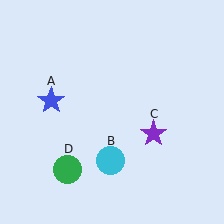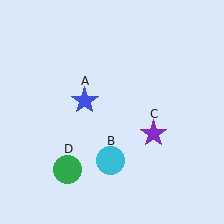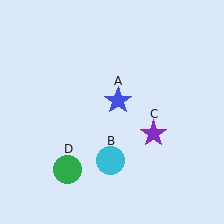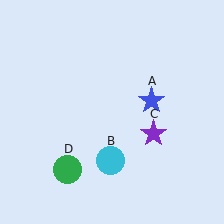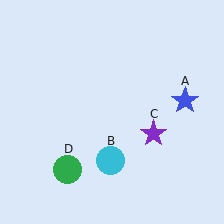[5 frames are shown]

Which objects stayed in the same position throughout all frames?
Cyan circle (object B) and purple star (object C) and green circle (object D) remained stationary.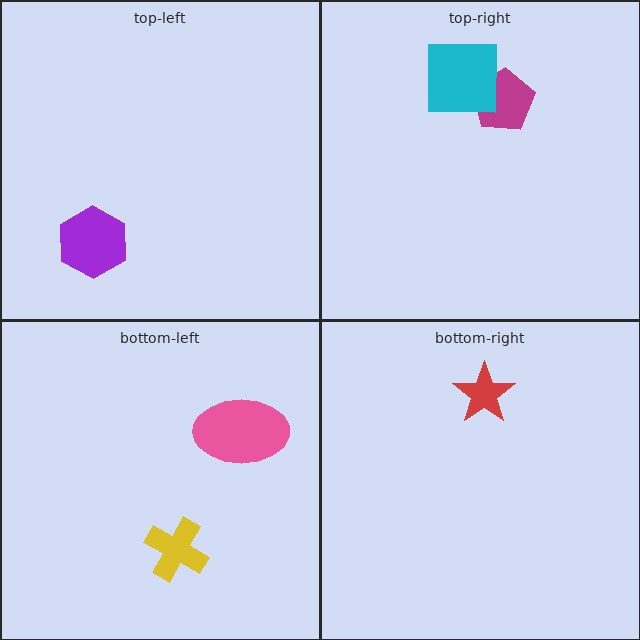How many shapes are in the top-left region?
1.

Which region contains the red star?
The bottom-right region.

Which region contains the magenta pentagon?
The top-right region.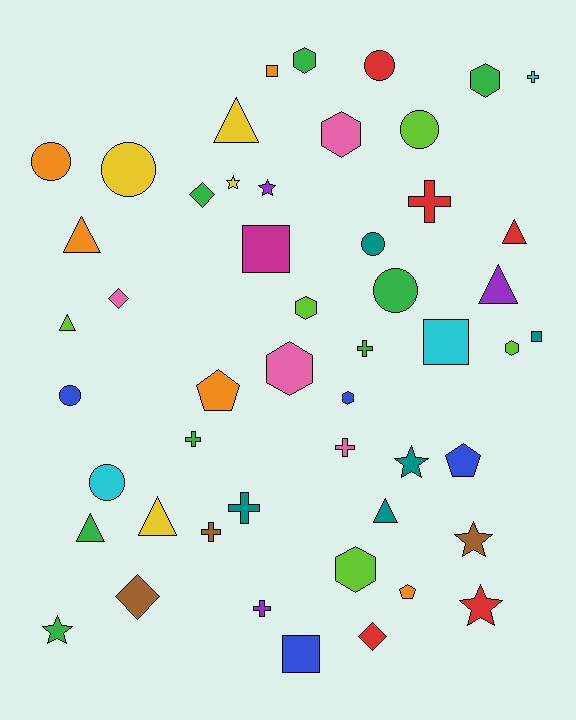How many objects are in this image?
There are 50 objects.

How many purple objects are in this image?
There are 3 purple objects.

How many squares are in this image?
There are 5 squares.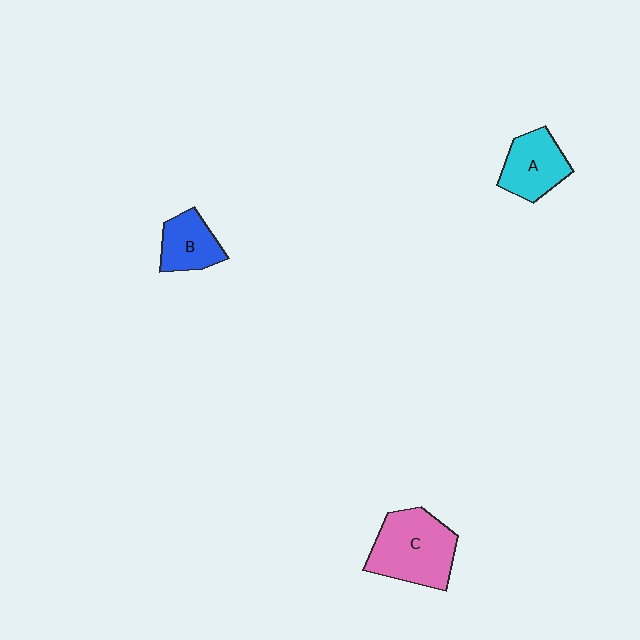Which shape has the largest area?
Shape C (pink).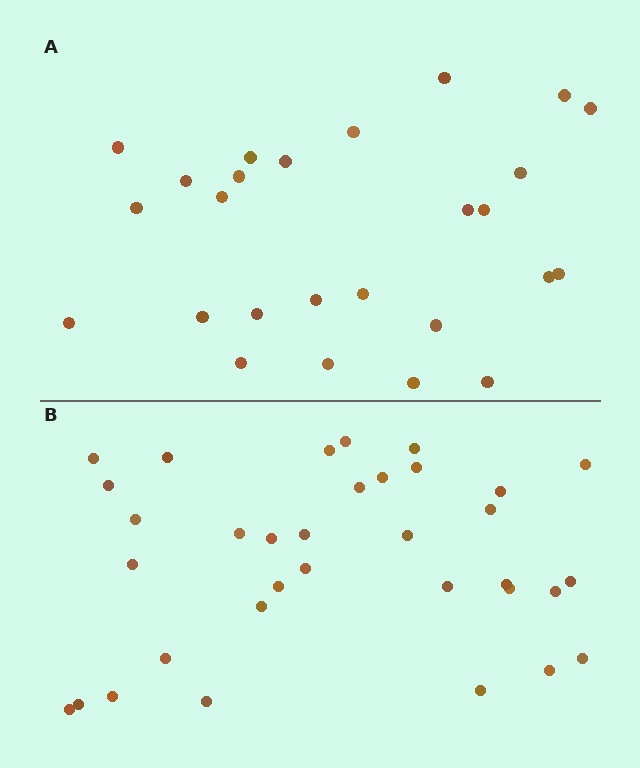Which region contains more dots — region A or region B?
Region B (the bottom region) has more dots.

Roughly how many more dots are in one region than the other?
Region B has roughly 8 or so more dots than region A.